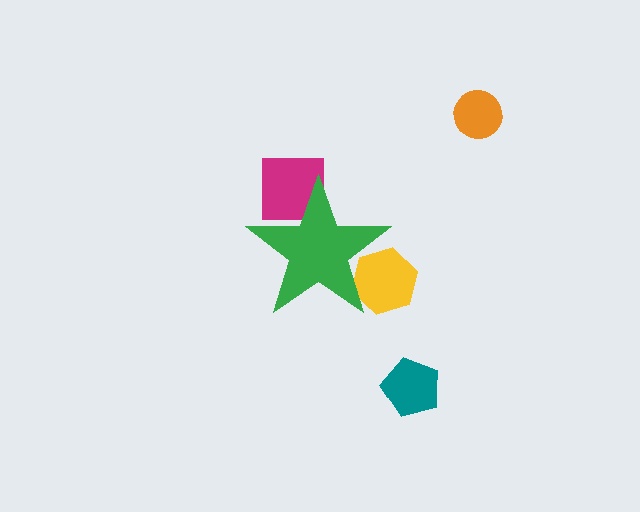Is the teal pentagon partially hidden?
No, the teal pentagon is fully visible.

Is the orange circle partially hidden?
No, the orange circle is fully visible.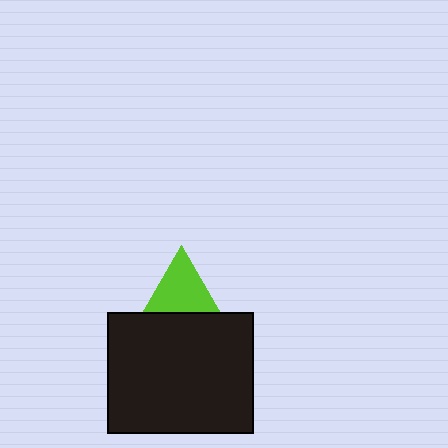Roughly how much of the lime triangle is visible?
About half of it is visible (roughly 46%).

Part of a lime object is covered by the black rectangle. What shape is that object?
It is a triangle.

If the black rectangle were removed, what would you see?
You would see the complete lime triangle.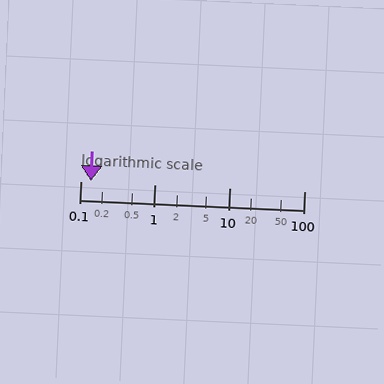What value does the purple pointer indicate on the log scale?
The pointer indicates approximately 0.14.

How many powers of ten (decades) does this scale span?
The scale spans 3 decades, from 0.1 to 100.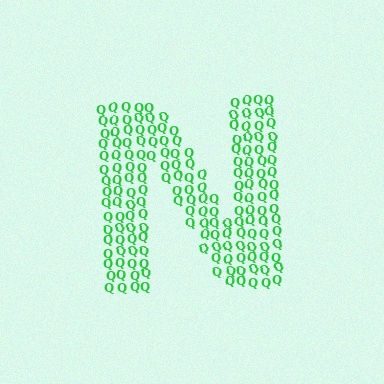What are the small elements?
The small elements are letter Q's.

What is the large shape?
The large shape is the letter N.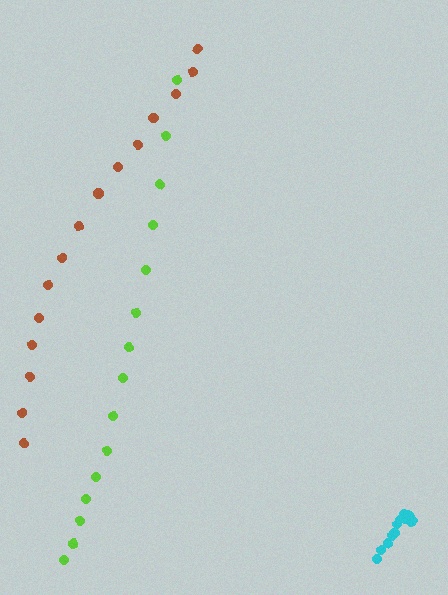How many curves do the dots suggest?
There are 3 distinct paths.